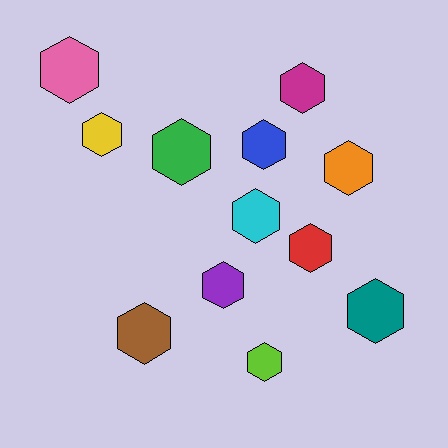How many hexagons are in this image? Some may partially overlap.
There are 12 hexagons.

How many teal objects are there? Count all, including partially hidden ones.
There is 1 teal object.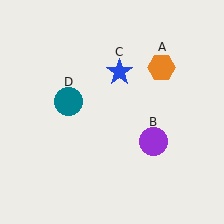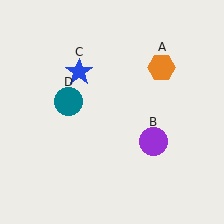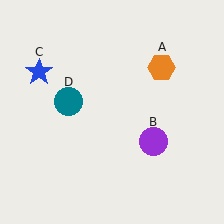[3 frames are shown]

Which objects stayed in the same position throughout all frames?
Orange hexagon (object A) and purple circle (object B) and teal circle (object D) remained stationary.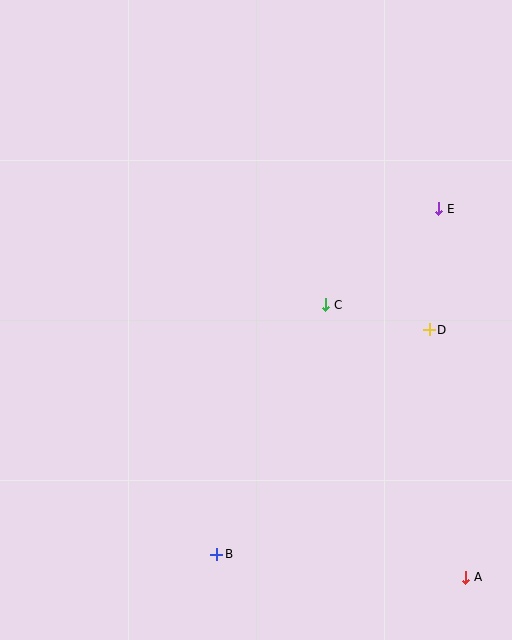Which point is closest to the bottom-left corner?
Point B is closest to the bottom-left corner.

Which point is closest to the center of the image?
Point C at (326, 305) is closest to the center.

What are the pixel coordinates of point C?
Point C is at (326, 305).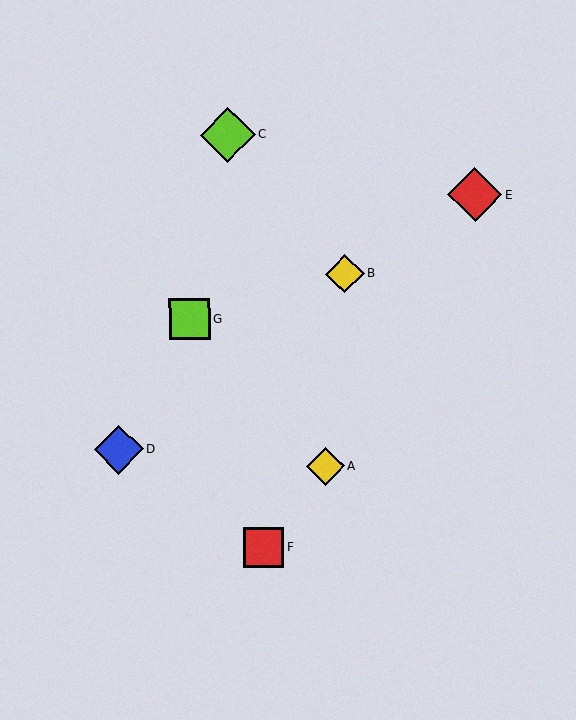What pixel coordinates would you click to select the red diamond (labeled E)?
Click at (475, 195) to select the red diamond E.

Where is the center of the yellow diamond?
The center of the yellow diamond is at (345, 274).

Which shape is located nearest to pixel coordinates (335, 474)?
The yellow diamond (labeled A) at (325, 466) is nearest to that location.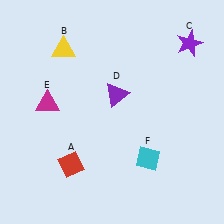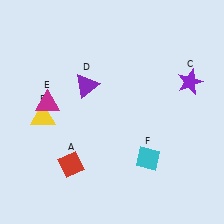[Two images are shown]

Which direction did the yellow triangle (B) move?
The yellow triangle (B) moved down.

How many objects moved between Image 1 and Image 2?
3 objects moved between the two images.